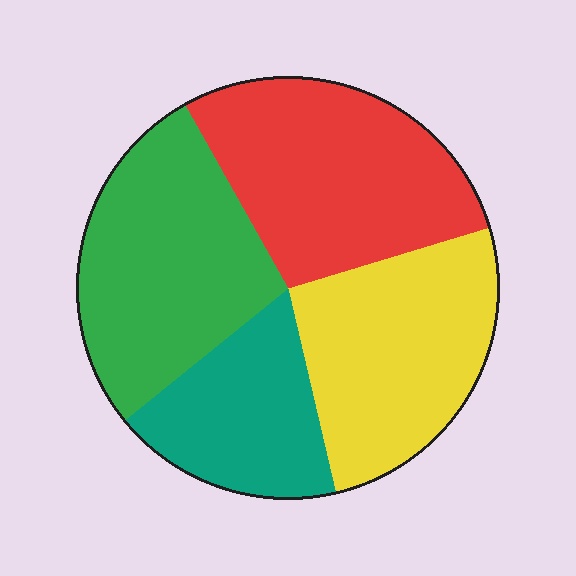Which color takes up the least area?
Teal, at roughly 20%.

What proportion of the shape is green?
Green covers roughly 30% of the shape.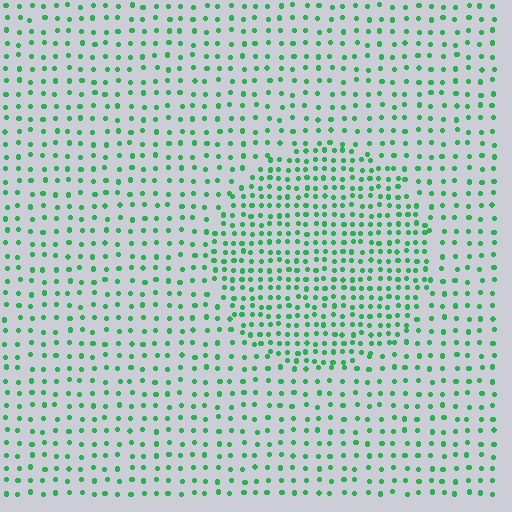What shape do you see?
I see a circle.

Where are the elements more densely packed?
The elements are more densely packed inside the circle boundary.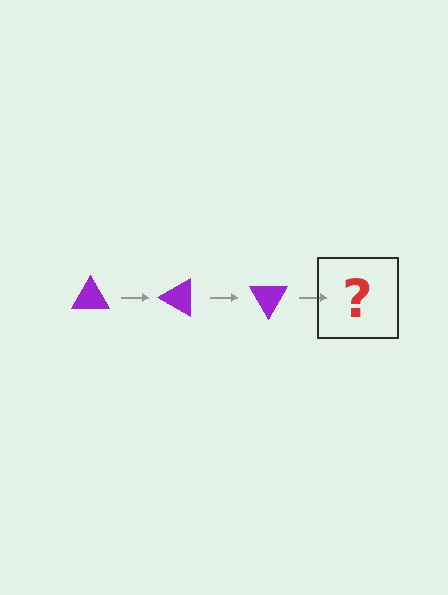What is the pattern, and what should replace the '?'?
The pattern is that the triangle rotates 30 degrees each step. The '?' should be a purple triangle rotated 90 degrees.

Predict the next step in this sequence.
The next step is a purple triangle rotated 90 degrees.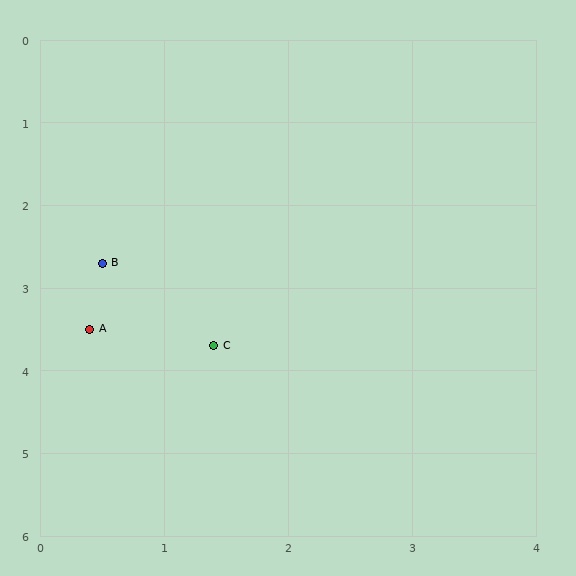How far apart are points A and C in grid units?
Points A and C are about 1.0 grid units apart.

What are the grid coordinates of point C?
Point C is at approximately (1.4, 3.7).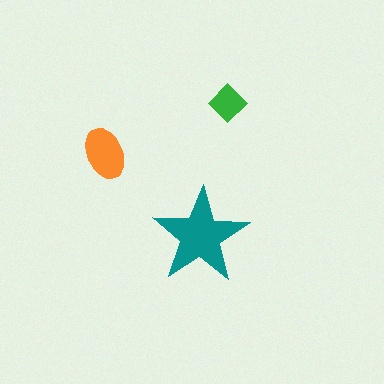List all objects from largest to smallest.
The teal star, the orange ellipse, the green diamond.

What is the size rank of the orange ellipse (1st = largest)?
2nd.